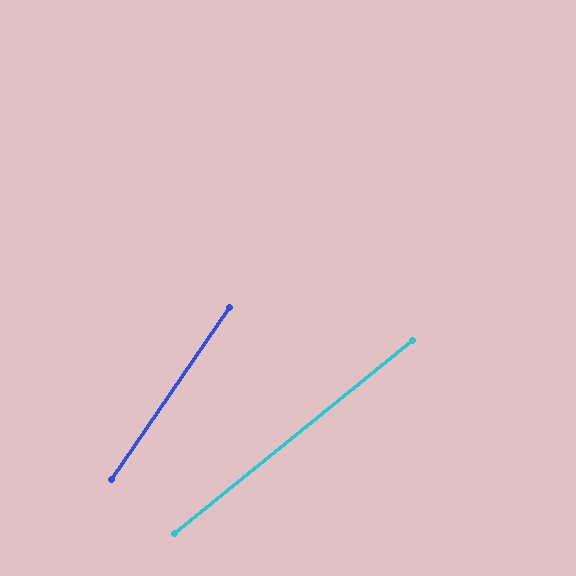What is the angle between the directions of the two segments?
Approximately 17 degrees.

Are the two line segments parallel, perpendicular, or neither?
Neither parallel nor perpendicular — they differ by about 17°.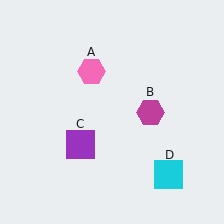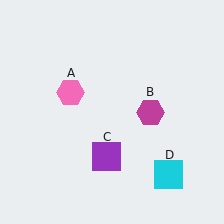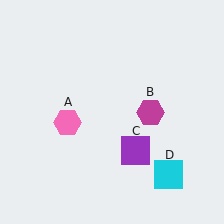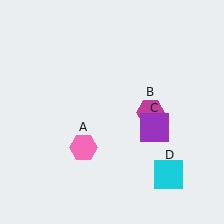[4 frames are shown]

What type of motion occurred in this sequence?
The pink hexagon (object A), purple square (object C) rotated counterclockwise around the center of the scene.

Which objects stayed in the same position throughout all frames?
Magenta hexagon (object B) and cyan square (object D) remained stationary.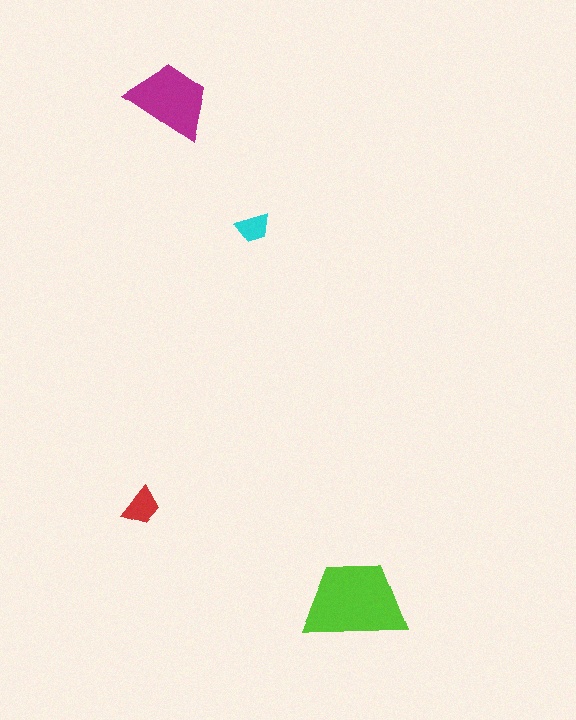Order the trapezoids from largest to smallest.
the lime one, the magenta one, the red one, the cyan one.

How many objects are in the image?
There are 4 objects in the image.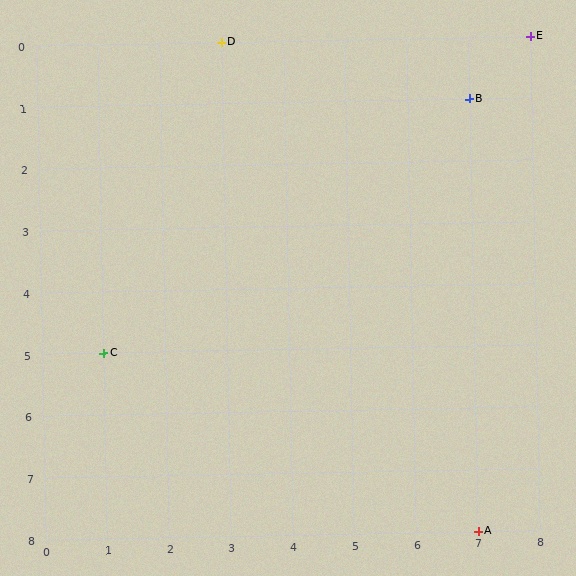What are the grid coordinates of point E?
Point E is at grid coordinates (8, 0).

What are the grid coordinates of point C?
Point C is at grid coordinates (1, 5).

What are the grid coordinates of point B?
Point B is at grid coordinates (7, 1).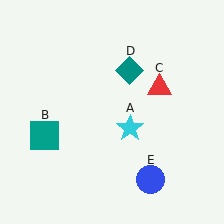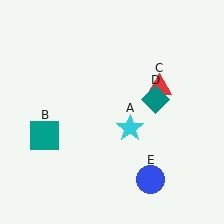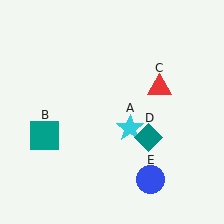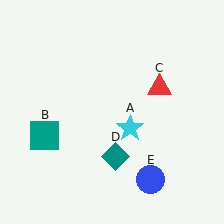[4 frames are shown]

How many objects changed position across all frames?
1 object changed position: teal diamond (object D).